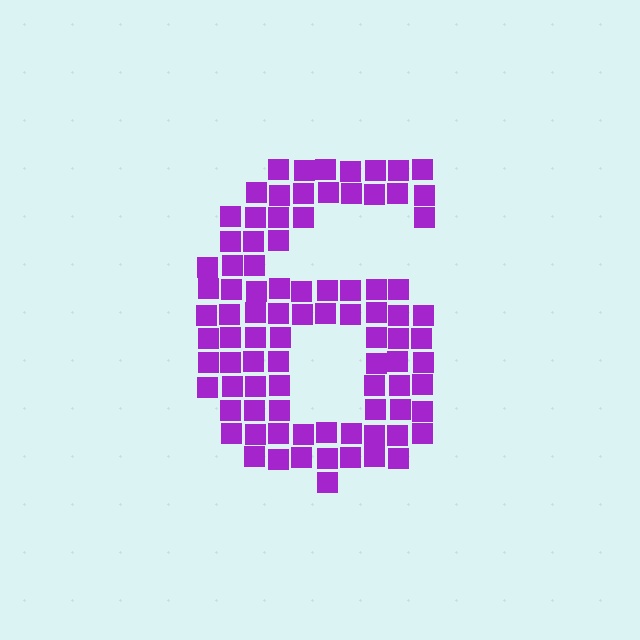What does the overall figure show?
The overall figure shows the digit 6.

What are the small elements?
The small elements are squares.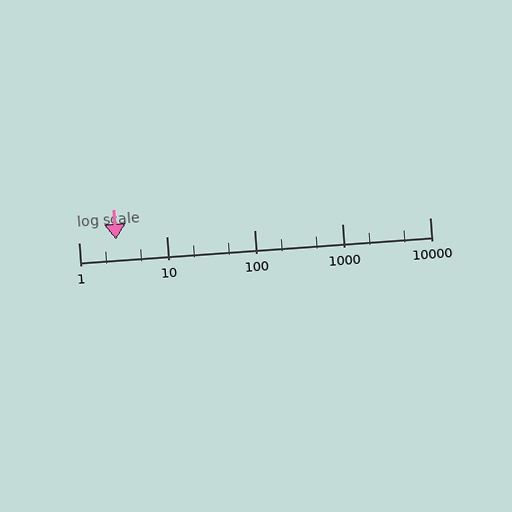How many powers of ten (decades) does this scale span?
The scale spans 4 decades, from 1 to 10000.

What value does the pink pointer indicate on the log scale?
The pointer indicates approximately 2.7.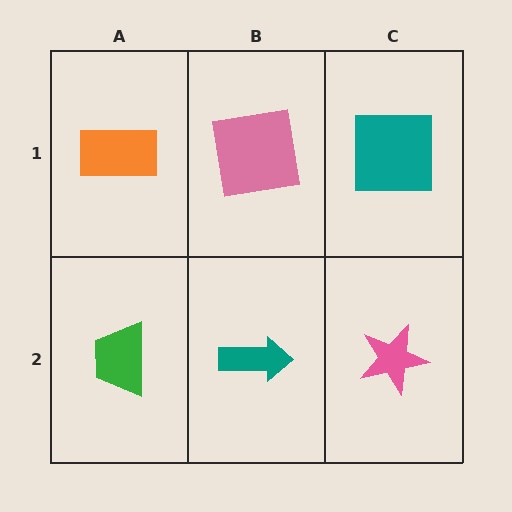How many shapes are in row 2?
3 shapes.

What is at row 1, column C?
A teal square.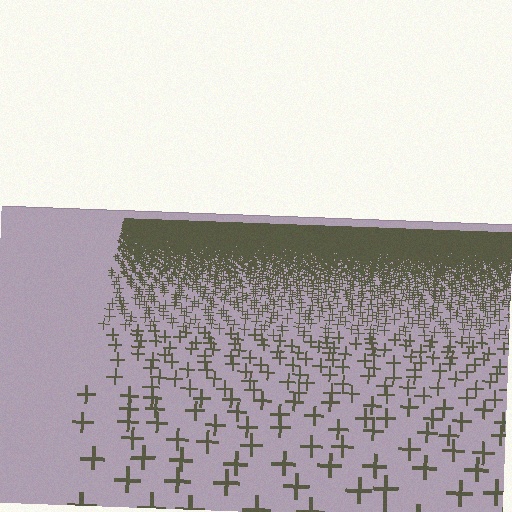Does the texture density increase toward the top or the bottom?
Density increases toward the top.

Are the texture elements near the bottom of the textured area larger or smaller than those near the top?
Larger. Near the bottom, elements are closer to the viewer and appear at a bigger on-screen size.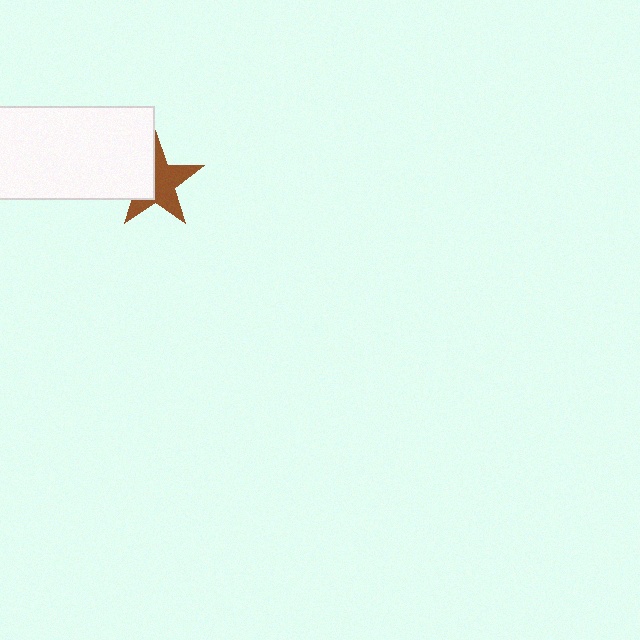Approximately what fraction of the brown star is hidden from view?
Roughly 40% of the brown star is hidden behind the white rectangle.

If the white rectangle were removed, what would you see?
You would see the complete brown star.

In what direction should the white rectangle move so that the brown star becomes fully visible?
The white rectangle should move left. That is the shortest direction to clear the overlap and leave the brown star fully visible.